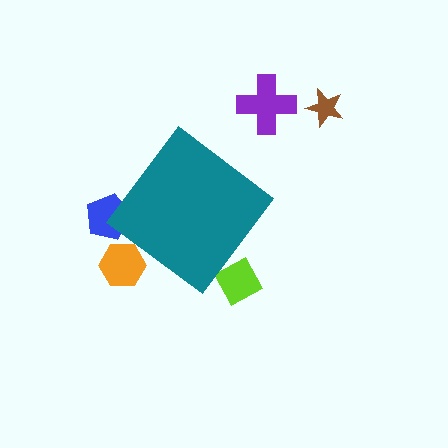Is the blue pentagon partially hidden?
Yes, the blue pentagon is partially hidden behind the teal diamond.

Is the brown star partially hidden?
No, the brown star is fully visible.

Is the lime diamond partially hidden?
Yes, the lime diamond is partially hidden behind the teal diamond.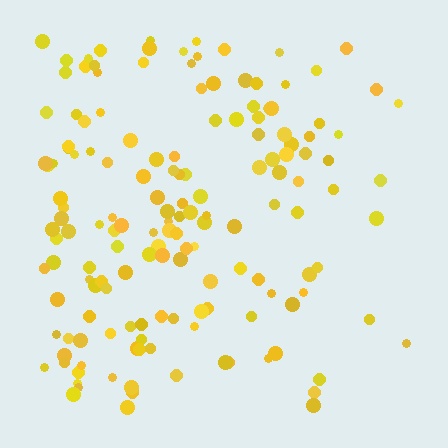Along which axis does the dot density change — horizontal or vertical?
Horizontal.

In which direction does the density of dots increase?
From right to left, with the left side densest.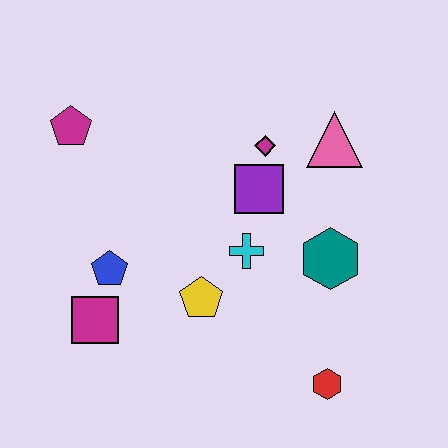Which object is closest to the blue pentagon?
The magenta square is closest to the blue pentagon.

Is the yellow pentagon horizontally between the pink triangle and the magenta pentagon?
Yes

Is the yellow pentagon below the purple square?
Yes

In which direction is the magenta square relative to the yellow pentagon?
The magenta square is to the left of the yellow pentagon.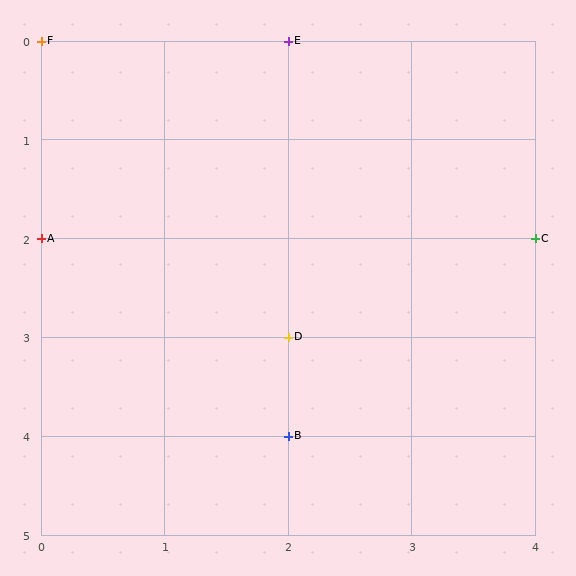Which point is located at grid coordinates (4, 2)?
Point C is at (4, 2).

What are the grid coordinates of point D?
Point D is at grid coordinates (2, 3).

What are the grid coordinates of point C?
Point C is at grid coordinates (4, 2).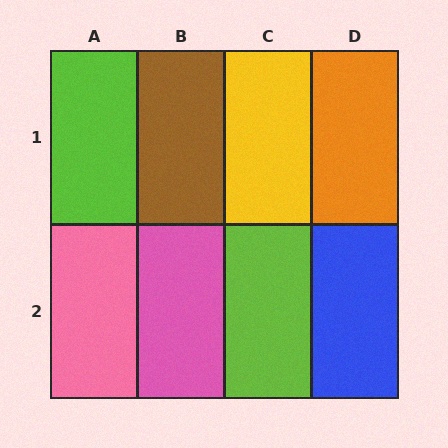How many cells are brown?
1 cell is brown.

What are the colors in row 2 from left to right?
Pink, pink, lime, blue.